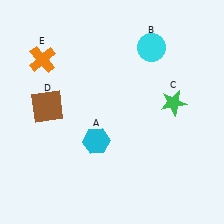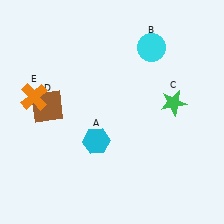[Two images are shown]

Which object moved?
The orange cross (E) moved down.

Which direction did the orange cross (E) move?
The orange cross (E) moved down.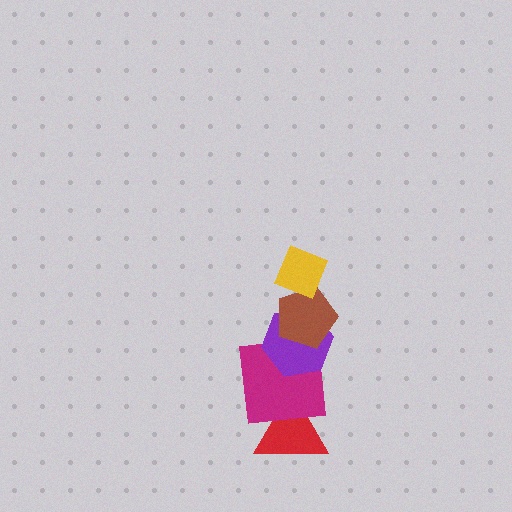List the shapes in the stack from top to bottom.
From top to bottom: the yellow diamond, the brown pentagon, the purple hexagon, the magenta square, the red triangle.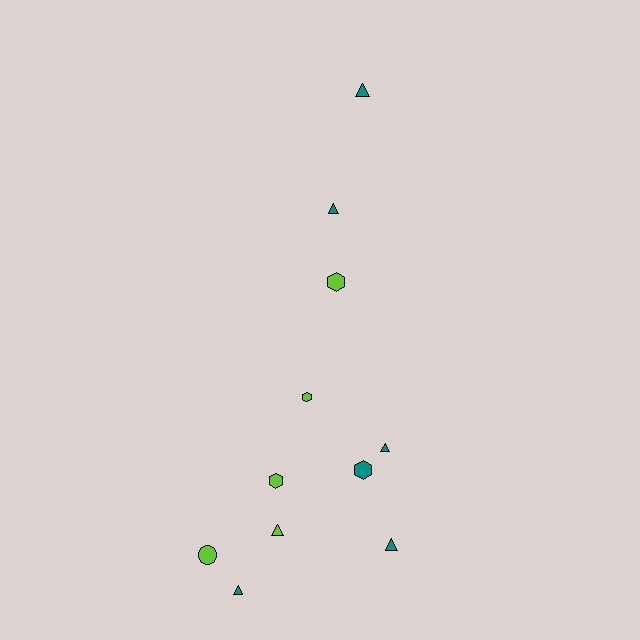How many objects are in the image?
There are 11 objects.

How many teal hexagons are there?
There is 1 teal hexagon.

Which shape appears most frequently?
Triangle, with 6 objects.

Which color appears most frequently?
Teal, with 6 objects.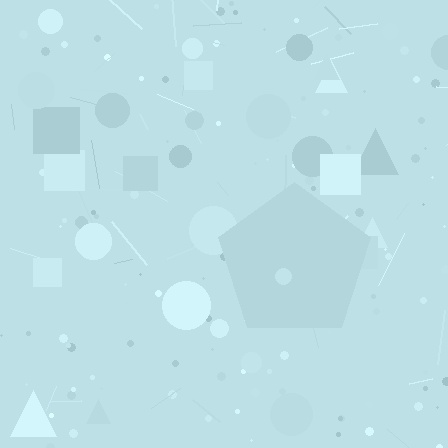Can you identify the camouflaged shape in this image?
The camouflaged shape is a pentagon.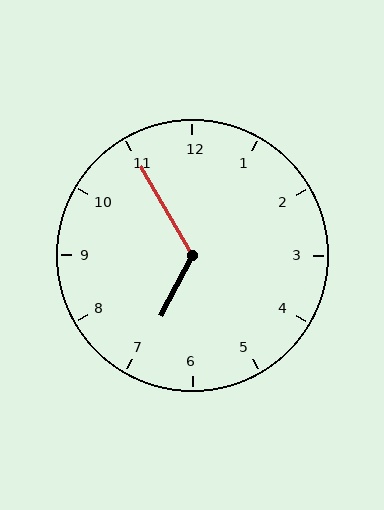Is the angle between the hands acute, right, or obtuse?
It is obtuse.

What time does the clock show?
6:55.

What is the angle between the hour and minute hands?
Approximately 122 degrees.